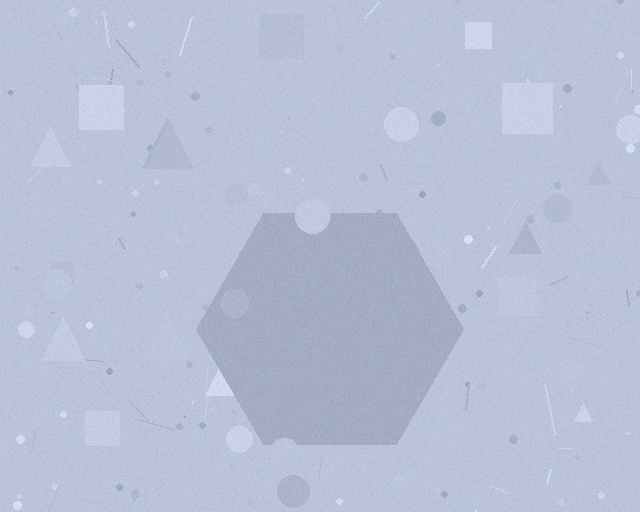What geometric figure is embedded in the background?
A hexagon is embedded in the background.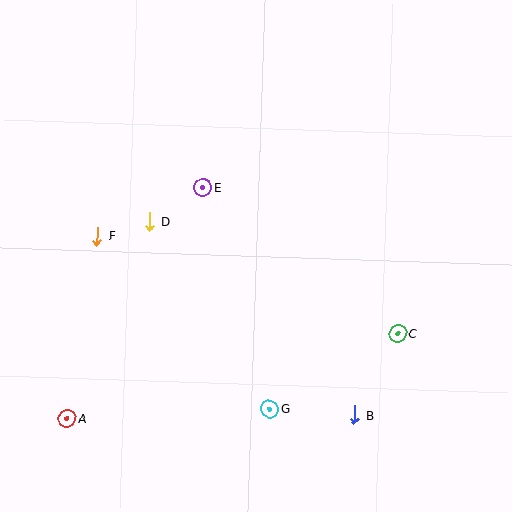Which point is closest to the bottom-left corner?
Point A is closest to the bottom-left corner.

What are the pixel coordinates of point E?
Point E is at (203, 188).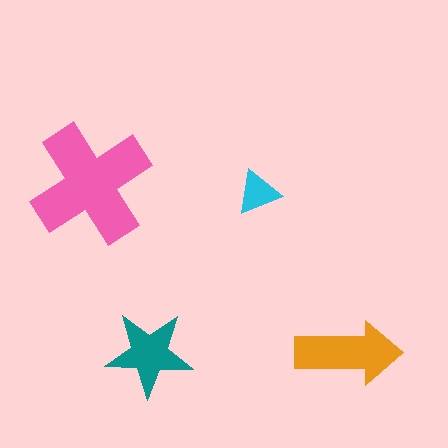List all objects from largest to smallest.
The pink cross, the orange arrow, the teal star, the cyan triangle.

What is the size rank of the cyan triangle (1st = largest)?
4th.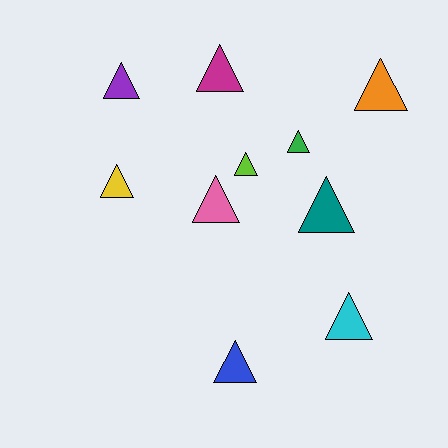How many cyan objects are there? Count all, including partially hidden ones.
There is 1 cyan object.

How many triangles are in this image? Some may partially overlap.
There are 10 triangles.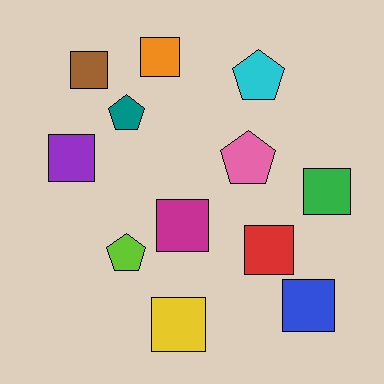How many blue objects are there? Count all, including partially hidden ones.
There is 1 blue object.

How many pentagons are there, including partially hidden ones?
There are 4 pentagons.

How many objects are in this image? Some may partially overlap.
There are 12 objects.